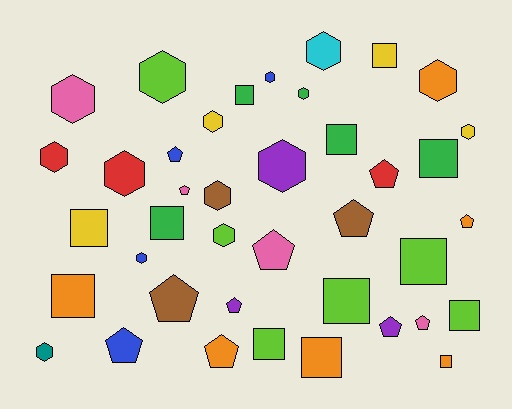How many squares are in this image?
There are 13 squares.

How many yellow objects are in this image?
There are 4 yellow objects.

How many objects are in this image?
There are 40 objects.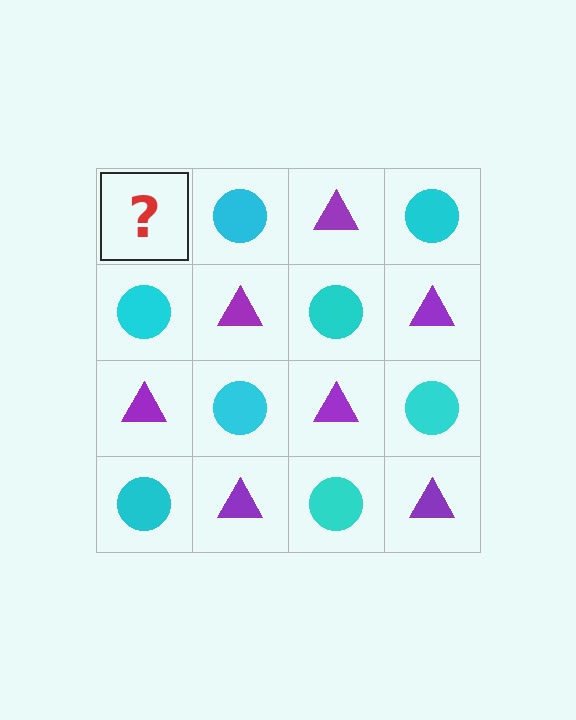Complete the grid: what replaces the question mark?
The question mark should be replaced with a purple triangle.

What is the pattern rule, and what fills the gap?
The rule is that it alternates purple triangle and cyan circle in a checkerboard pattern. The gap should be filled with a purple triangle.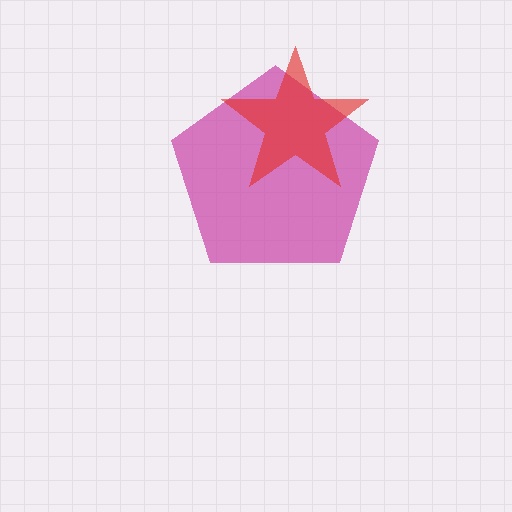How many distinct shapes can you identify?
There are 2 distinct shapes: a magenta pentagon, a red star.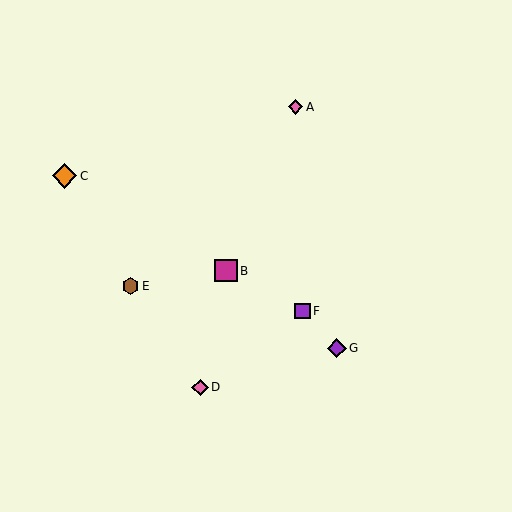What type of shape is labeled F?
Shape F is a purple square.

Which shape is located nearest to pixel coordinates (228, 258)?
The magenta square (labeled B) at (226, 271) is nearest to that location.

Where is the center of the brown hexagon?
The center of the brown hexagon is at (130, 286).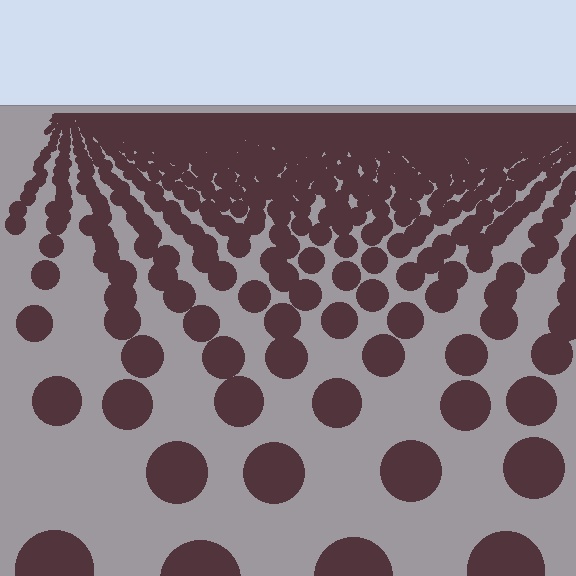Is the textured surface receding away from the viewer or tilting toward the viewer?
The surface is receding away from the viewer. Texture elements get smaller and denser toward the top.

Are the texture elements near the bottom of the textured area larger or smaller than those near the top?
Larger. Near the bottom, elements are closer to the viewer and appear at a bigger on-screen size.